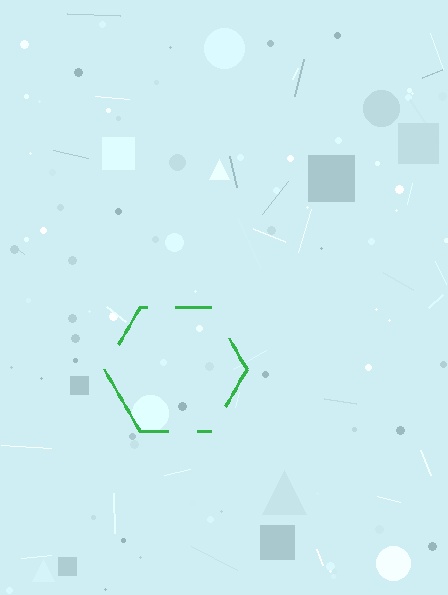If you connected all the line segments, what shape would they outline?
They would outline a hexagon.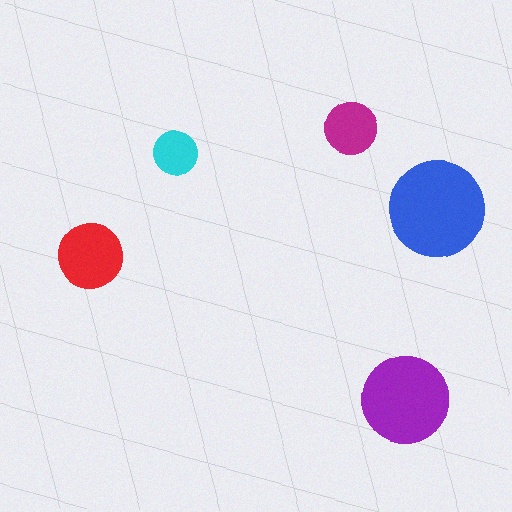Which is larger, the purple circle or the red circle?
The purple one.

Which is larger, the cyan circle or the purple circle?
The purple one.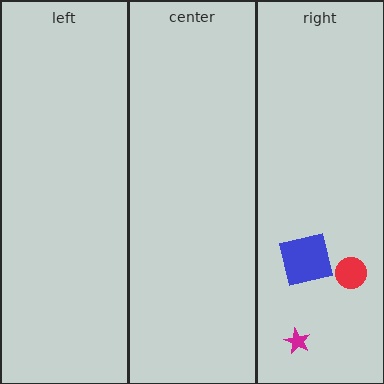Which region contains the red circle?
The right region.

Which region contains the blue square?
The right region.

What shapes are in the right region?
The red circle, the magenta star, the blue square.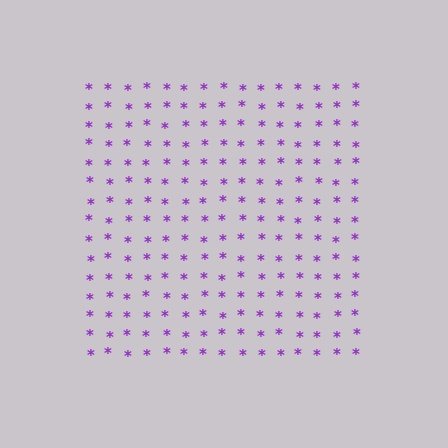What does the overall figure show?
The overall figure shows a square.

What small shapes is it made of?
It is made of small asterisks.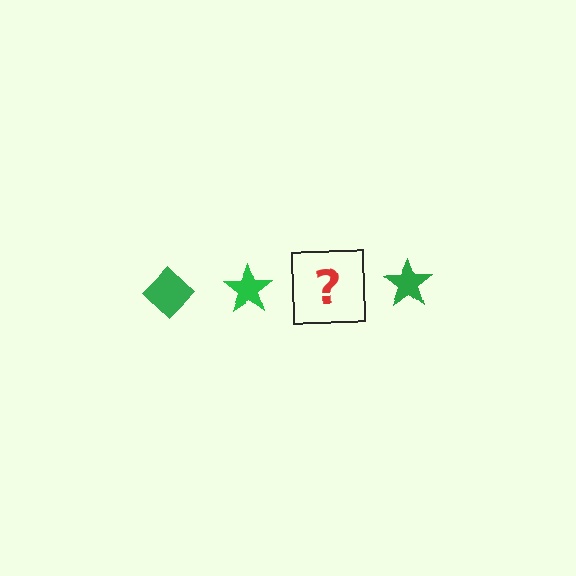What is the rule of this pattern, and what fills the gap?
The rule is that the pattern cycles through diamond, star shapes in green. The gap should be filled with a green diamond.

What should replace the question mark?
The question mark should be replaced with a green diamond.